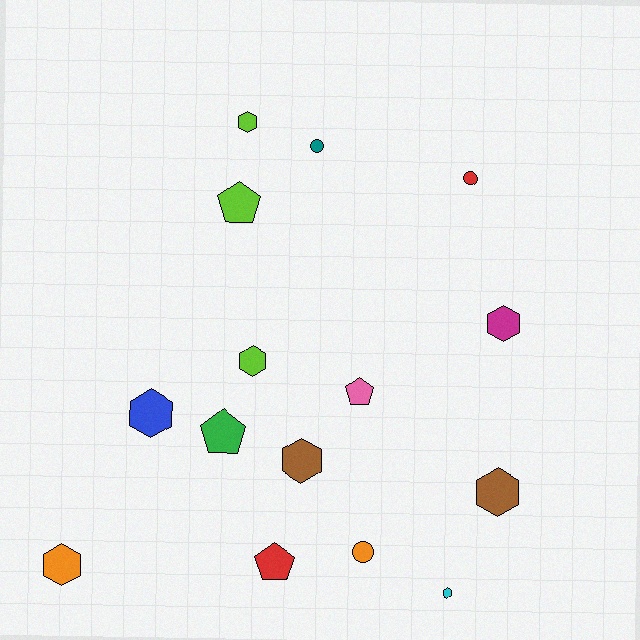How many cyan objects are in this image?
There is 1 cyan object.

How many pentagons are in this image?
There are 4 pentagons.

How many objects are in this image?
There are 15 objects.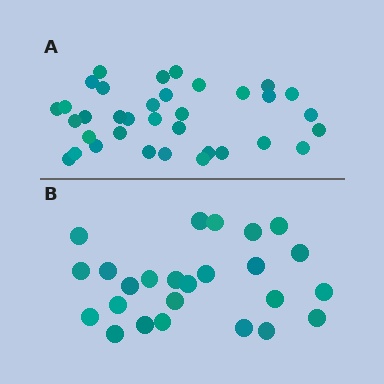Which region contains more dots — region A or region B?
Region A (the top region) has more dots.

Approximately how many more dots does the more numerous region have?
Region A has roughly 10 or so more dots than region B.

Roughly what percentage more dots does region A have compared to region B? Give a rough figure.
About 40% more.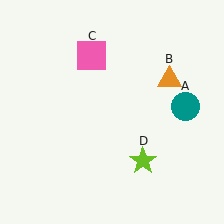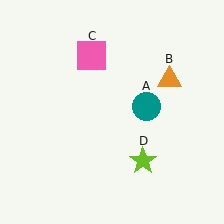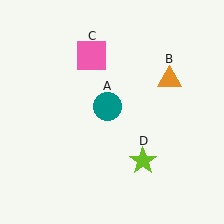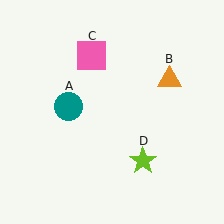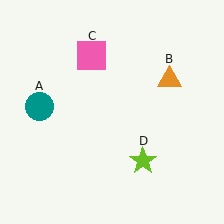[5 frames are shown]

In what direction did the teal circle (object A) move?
The teal circle (object A) moved left.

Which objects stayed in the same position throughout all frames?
Orange triangle (object B) and pink square (object C) and lime star (object D) remained stationary.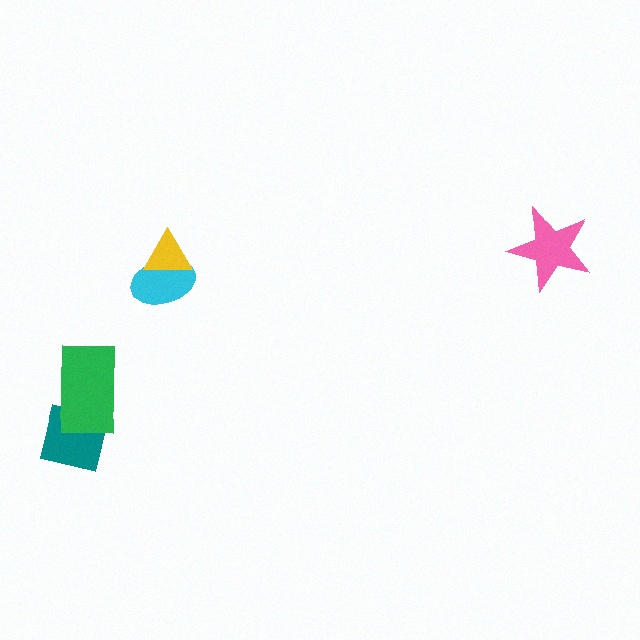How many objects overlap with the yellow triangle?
1 object overlaps with the yellow triangle.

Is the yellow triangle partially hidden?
No, no other shape covers it.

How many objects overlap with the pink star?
0 objects overlap with the pink star.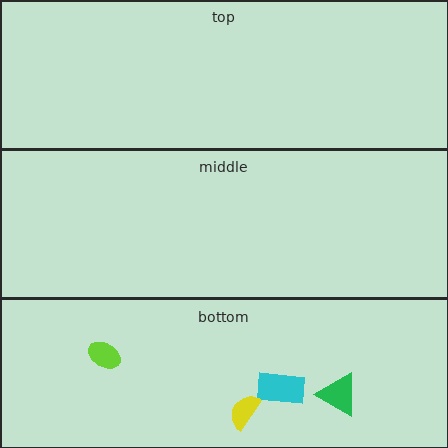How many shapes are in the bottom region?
4.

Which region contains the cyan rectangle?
The bottom region.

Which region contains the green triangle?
The bottom region.